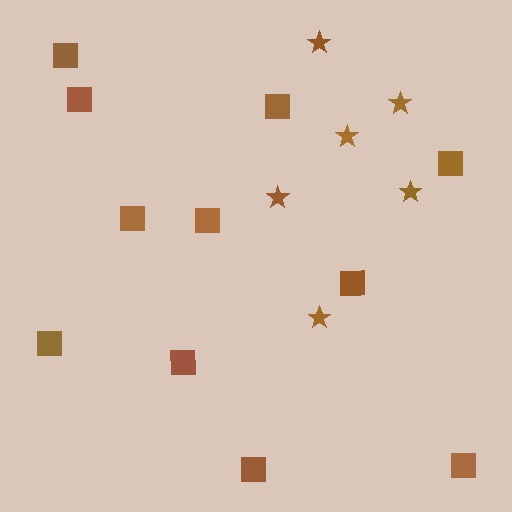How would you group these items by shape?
There are 2 groups: one group of squares (11) and one group of stars (6).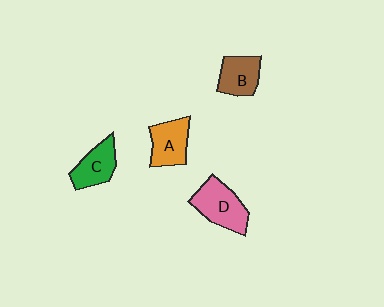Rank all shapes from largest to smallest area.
From largest to smallest: D (pink), A (orange), C (green), B (brown).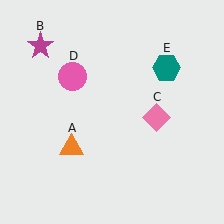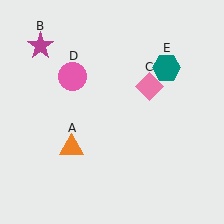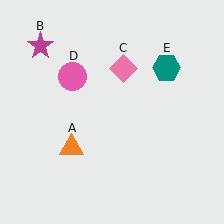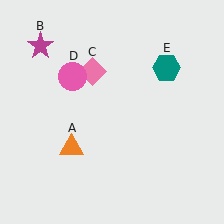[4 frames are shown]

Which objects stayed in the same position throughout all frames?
Orange triangle (object A) and magenta star (object B) and pink circle (object D) and teal hexagon (object E) remained stationary.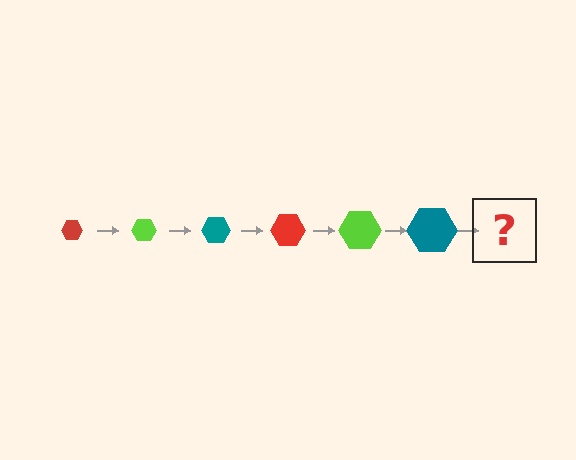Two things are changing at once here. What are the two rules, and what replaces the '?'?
The two rules are that the hexagon grows larger each step and the color cycles through red, lime, and teal. The '?' should be a red hexagon, larger than the previous one.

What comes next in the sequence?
The next element should be a red hexagon, larger than the previous one.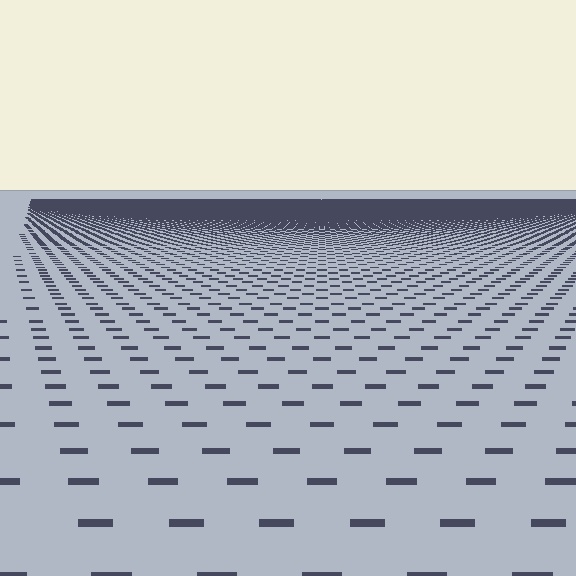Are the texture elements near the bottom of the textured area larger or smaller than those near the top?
Larger. Near the bottom, elements are closer to the viewer and appear at a bigger on-screen size.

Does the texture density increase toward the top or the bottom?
Density increases toward the top.